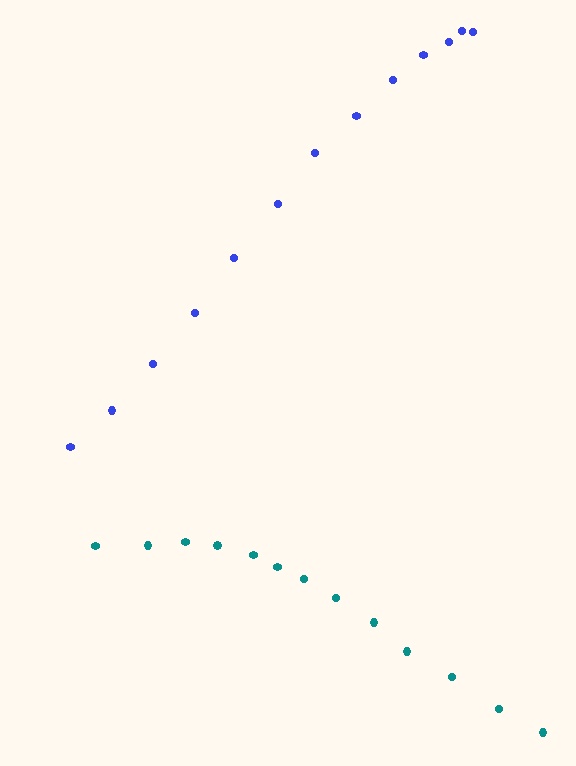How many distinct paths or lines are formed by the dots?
There are 2 distinct paths.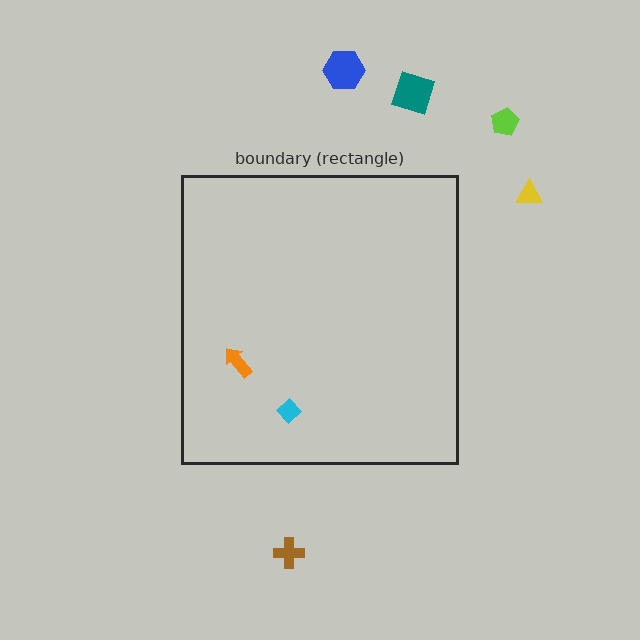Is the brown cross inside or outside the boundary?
Outside.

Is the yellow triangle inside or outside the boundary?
Outside.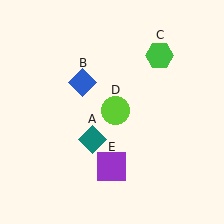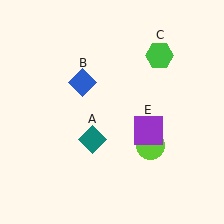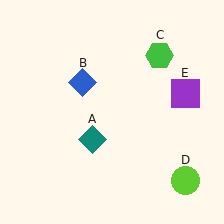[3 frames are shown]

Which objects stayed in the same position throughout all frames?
Teal diamond (object A) and blue diamond (object B) and green hexagon (object C) remained stationary.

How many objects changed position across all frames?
2 objects changed position: lime circle (object D), purple square (object E).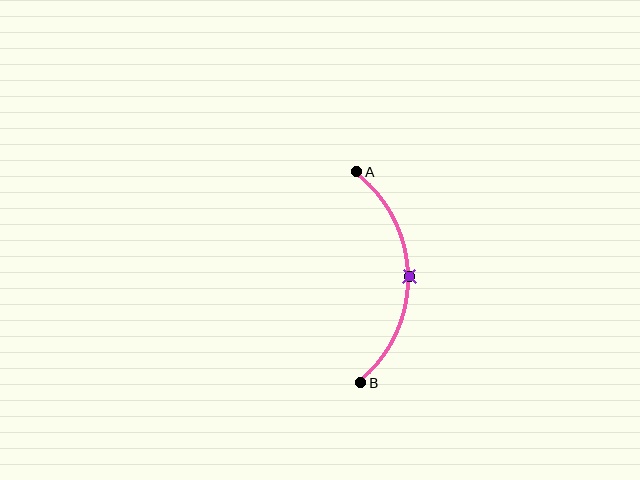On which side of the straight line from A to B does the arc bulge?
The arc bulges to the right of the straight line connecting A and B.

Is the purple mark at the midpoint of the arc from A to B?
Yes. The purple mark lies on the arc at equal arc-length from both A and B — it is the arc midpoint.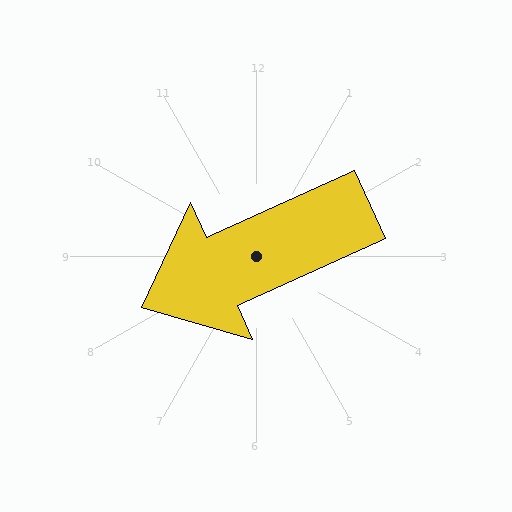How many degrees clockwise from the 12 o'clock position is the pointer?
Approximately 246 degrees.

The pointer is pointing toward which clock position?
Roughly 8 o'clock.